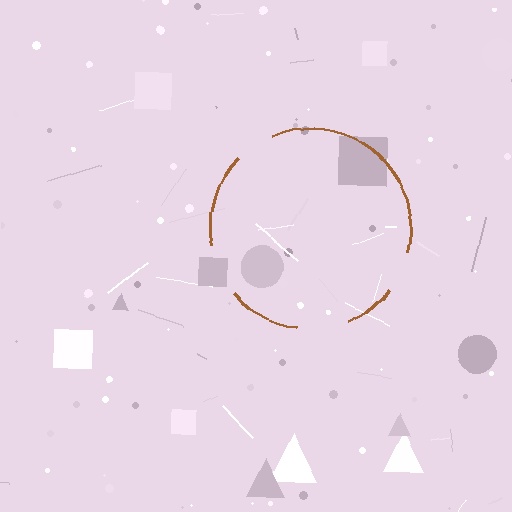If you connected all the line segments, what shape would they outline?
They would outline a circle.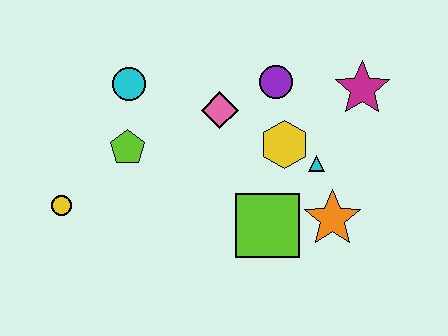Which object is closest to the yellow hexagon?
The cyan triangle is closest to the yellow hexagon.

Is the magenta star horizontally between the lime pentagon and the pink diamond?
No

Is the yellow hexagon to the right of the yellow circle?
Yes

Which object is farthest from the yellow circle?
The magenta star is farthest from the yellow circle.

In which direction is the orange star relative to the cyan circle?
The orange star is to the right of the cyan circle.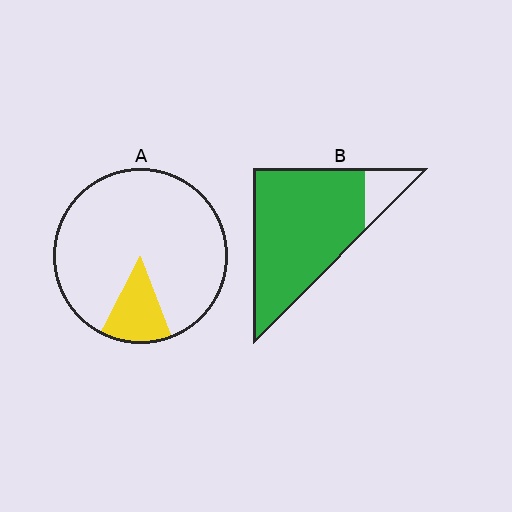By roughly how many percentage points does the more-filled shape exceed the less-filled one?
By roughly 75 percentage points (B over A).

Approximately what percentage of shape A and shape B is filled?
A is approximately 15% and B is approximately 85%.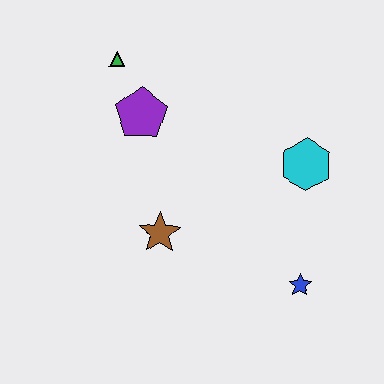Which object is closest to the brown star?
The purple pentagon is closest to the brown star.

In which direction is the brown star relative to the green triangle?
The brown star is below the green triangle.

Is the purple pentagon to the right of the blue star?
No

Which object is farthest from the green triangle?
The blue star is farthest from the green triangle.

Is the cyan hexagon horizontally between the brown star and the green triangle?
No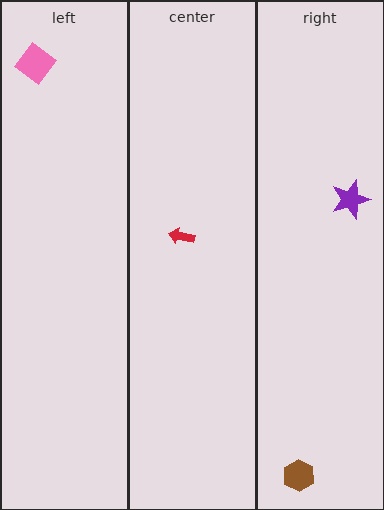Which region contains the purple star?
The right region.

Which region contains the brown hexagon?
The right region.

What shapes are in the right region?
The brown hexagon, the purple star.